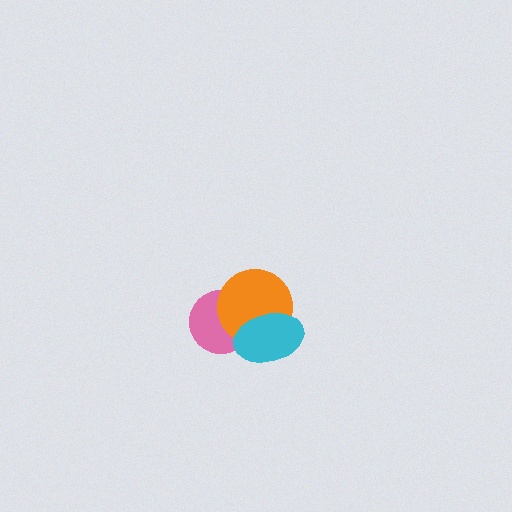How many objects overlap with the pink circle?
2 objects overlap with the pink circle.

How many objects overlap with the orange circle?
2 objects overlap with the orange circle.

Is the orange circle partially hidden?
Yes, it is partially covered by another shape.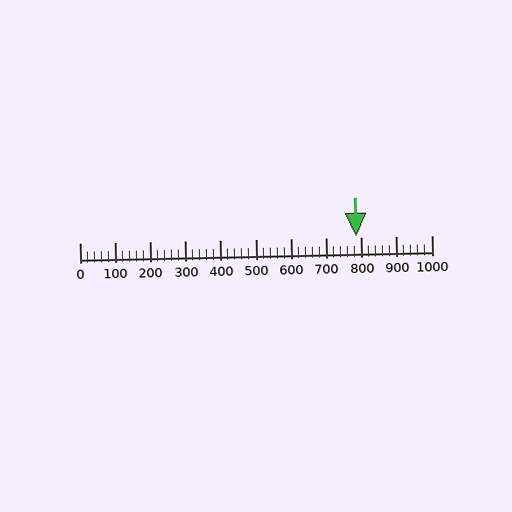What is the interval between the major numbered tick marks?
The major tick marks are spaced 100 units apart.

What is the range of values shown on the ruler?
The ruler shows values from 0 to 1000.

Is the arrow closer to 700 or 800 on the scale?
The arrow is closer to 800.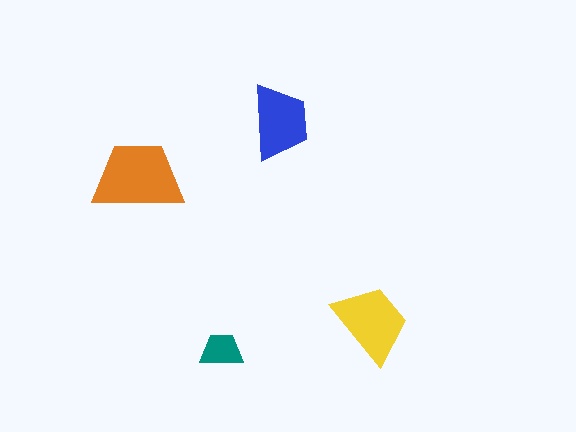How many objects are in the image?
There are 4 objects in the image.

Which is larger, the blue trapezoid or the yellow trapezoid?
The yellow one.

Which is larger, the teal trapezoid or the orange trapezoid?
The orange one.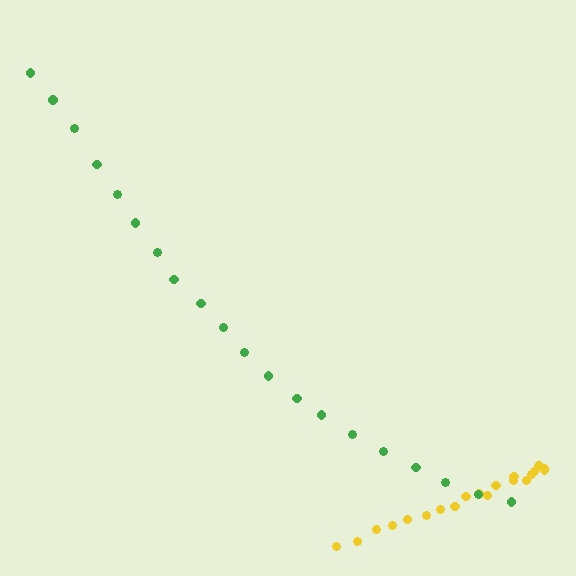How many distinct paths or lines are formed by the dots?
There are 2 distinct paths.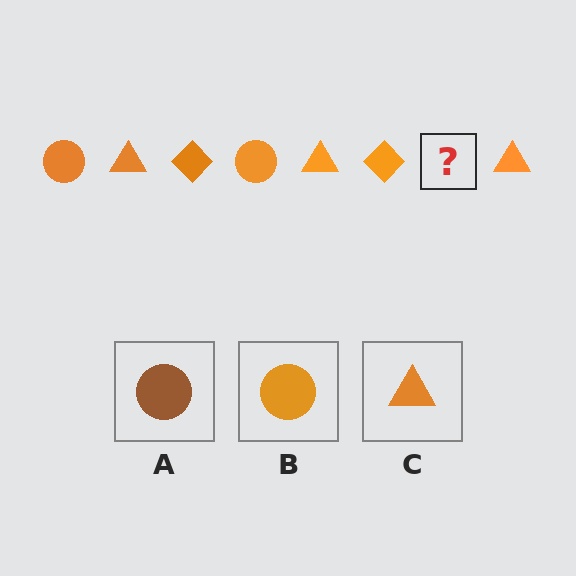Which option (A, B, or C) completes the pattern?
B.